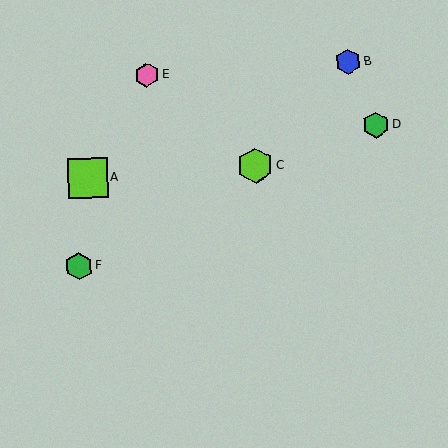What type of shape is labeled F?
Shape F is a green hexagon.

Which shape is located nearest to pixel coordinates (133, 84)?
The pink hexagon (labeled E) at (147, 75) is nearest to that location.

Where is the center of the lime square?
The center of the lime square is at (88, 178).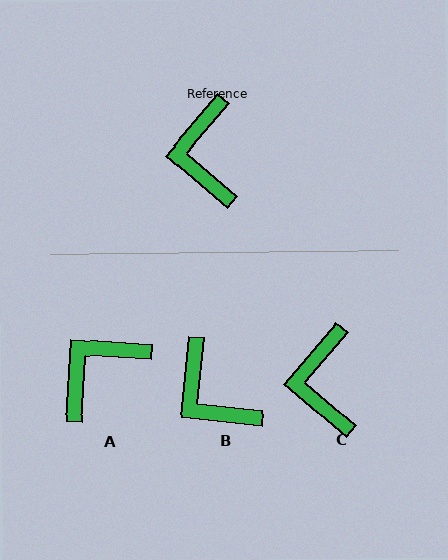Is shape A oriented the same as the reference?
No, it is off by about 53 degrees.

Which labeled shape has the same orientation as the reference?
C.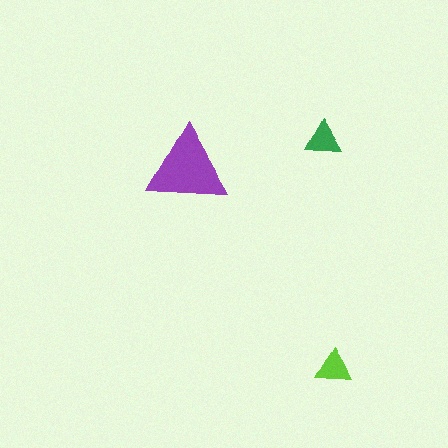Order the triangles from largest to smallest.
the purple one, the green one, the lime one.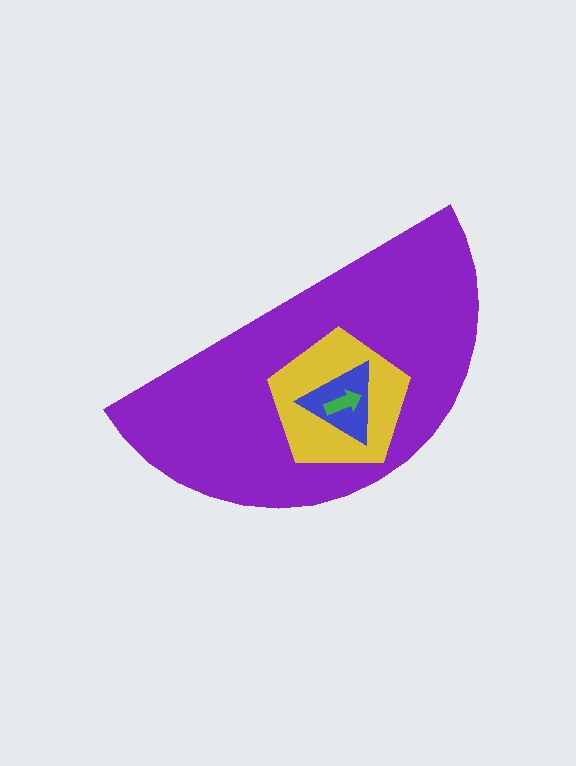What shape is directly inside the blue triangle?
The green arrow.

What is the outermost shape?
The purple semicircle.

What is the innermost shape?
The green arrow.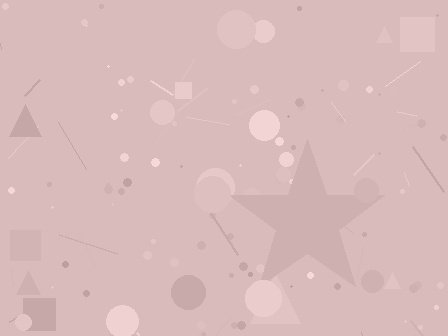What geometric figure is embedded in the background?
A star is embedded in the background.